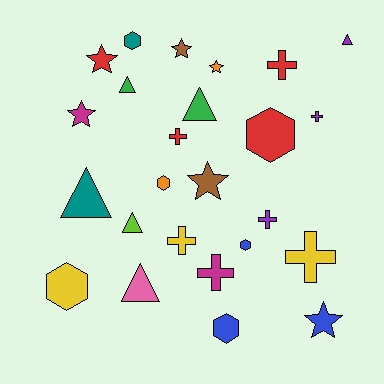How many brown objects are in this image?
There are 2 brown objects.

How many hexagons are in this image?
There are 6 hexagons.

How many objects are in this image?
There are 25 objects.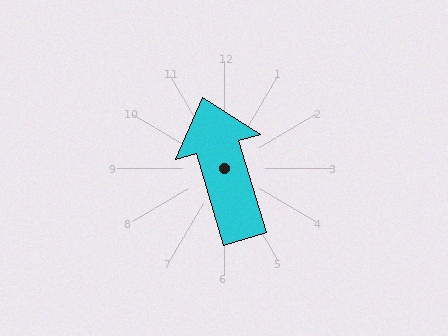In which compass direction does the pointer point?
North.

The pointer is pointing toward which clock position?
Roughly 11 o'clock.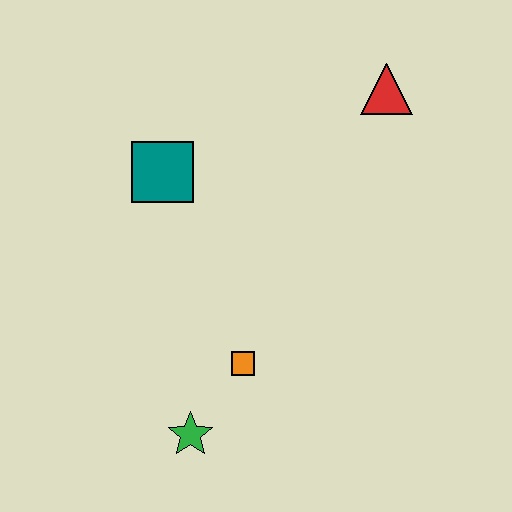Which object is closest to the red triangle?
The teal square is closest to the red triangle.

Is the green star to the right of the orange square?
No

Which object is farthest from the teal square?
The green star is farthest from the teal square.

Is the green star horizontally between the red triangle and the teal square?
Yes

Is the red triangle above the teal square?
Yes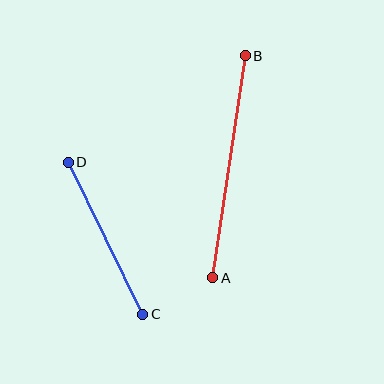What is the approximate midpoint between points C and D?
The midpoint is at approximately (106, 238) pixels.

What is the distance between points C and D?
The distance is approximately 169 pixels.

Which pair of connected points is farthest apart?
Points A and B are farthest apart.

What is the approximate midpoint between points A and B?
The midpoint is at approximately (229, 167) pixels.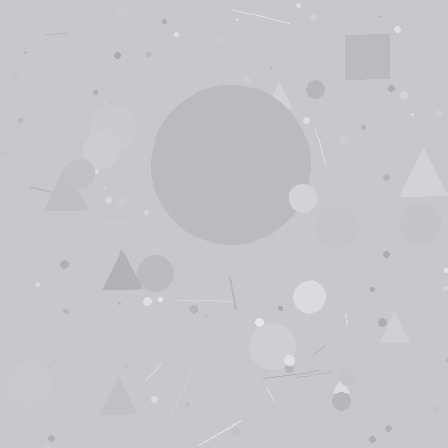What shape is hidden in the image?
A circle is hidden in the image.